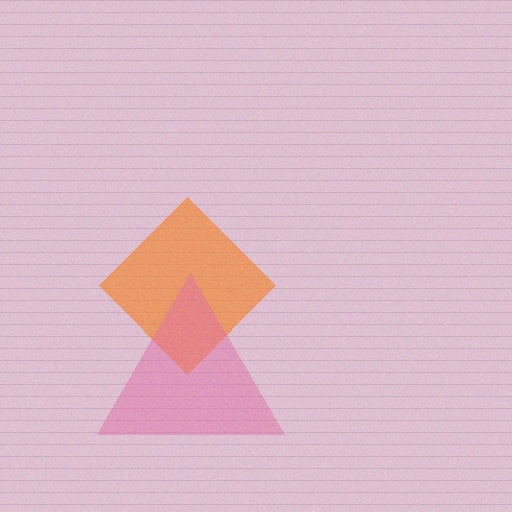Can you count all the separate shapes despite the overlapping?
Yes, there are 2 separate shapes.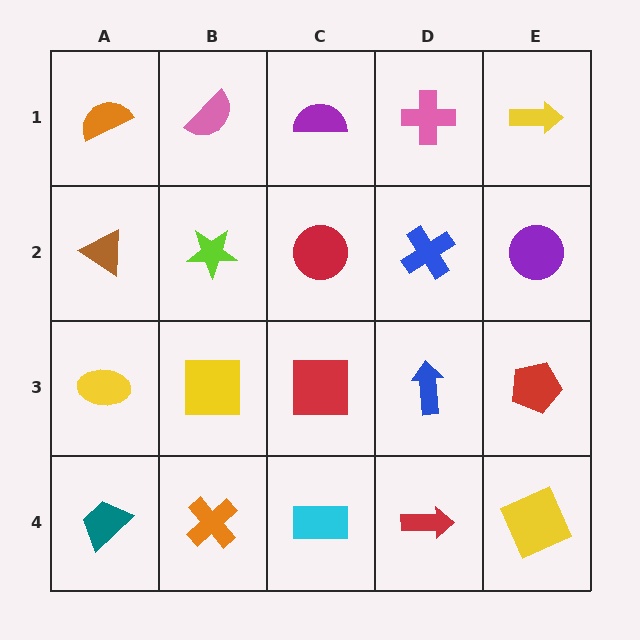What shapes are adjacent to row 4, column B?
A yellow square (row 3, column B), a teal trapezoid (row 4, column A), a cyan rectangle (row 4, column C).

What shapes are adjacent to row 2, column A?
An orange semicircle (row 1, column A), a yellow ellipse (row 3, column A), a lime star (row 2, column B).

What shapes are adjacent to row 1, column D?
A blue cross (row 2, column D), a purple semicircle (row 1, column C), a yellow arrow (row 1, column E).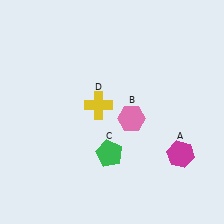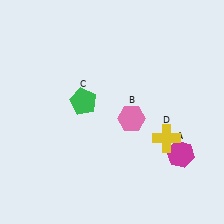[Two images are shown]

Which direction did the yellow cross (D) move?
The yellow cross (D) moved right.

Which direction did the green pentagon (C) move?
The green pentagon (C) moved up.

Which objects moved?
The objects that moved are: the green pentagon (C), the yellow cross (D).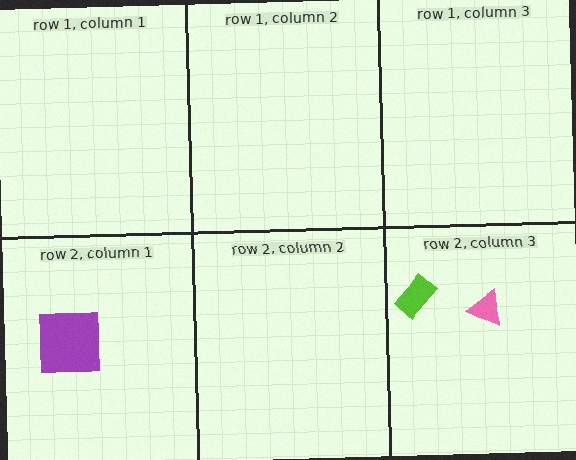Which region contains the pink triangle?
The row 2, column 3 region.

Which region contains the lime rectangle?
The row 2, column 3 region.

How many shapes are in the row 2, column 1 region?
1.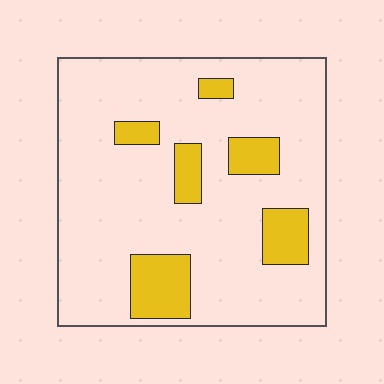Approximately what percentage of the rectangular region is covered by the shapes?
Approximately 15%.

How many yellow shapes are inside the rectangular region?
6.